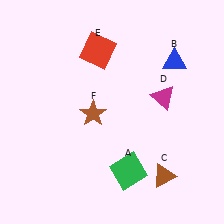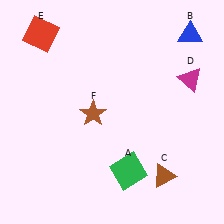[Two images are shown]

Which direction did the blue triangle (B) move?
The blue triangle (B) moved up.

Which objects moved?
The objects that moved are: the blue triangle (B), the magenta triangle (D), the red square (E).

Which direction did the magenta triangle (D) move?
The magenta triangle (D) moved right.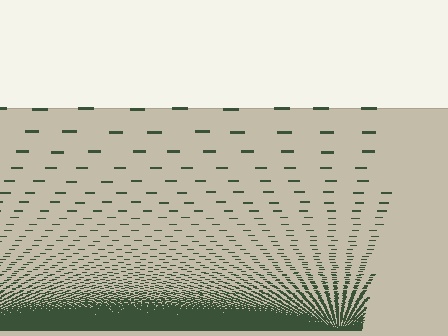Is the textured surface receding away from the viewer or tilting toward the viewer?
The surface appears to tilt toward the viewer. Texture elements get larger and sparser toward the top.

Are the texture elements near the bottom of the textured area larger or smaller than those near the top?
Smaller. The gradient is inverted — elements near the bottom are smaller and denser.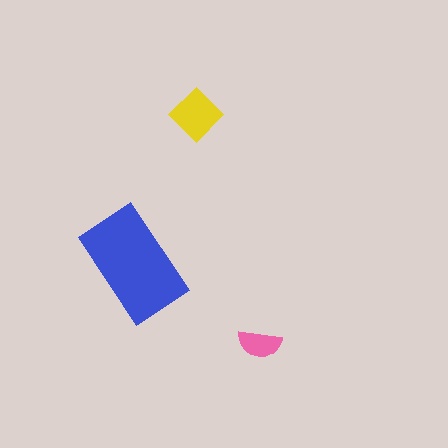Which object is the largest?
The blue rectangle.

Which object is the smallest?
The pink semicircle.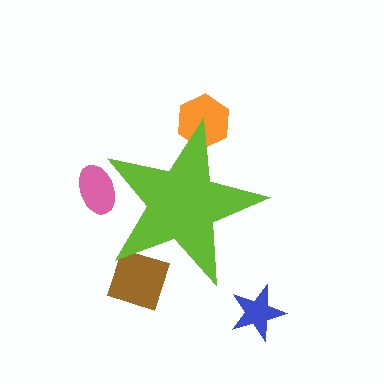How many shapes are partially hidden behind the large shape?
3 shapes are partially hidden.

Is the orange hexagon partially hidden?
Yes, the orange hexagon is partially hidden behind the lime star.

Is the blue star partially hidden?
No, the blue star is fully visible.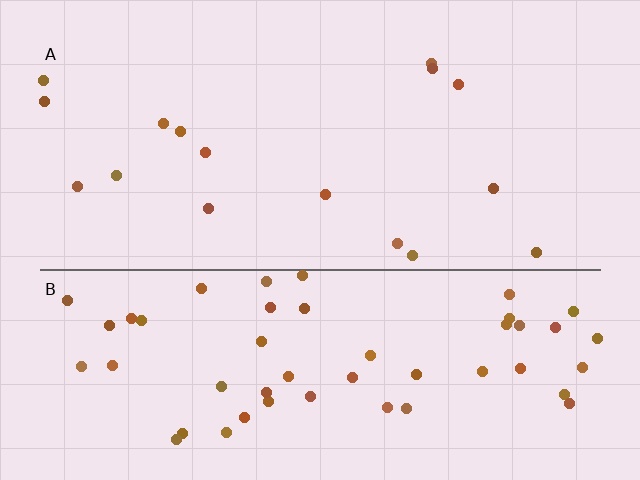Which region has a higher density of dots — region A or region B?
B (the bottom).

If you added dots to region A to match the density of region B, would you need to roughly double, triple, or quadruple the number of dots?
Approximately triple.